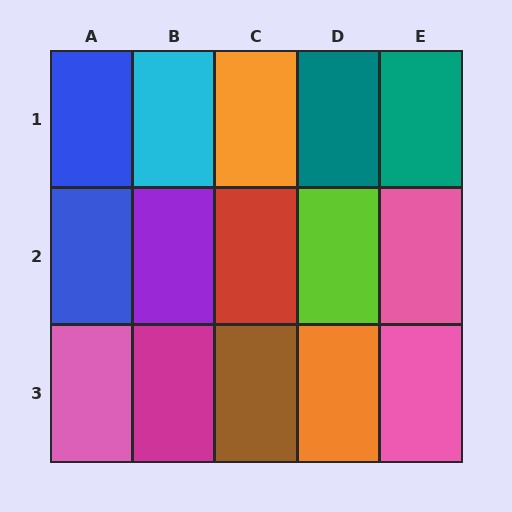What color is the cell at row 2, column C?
Red.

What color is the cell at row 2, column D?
Lime.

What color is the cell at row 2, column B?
Purple.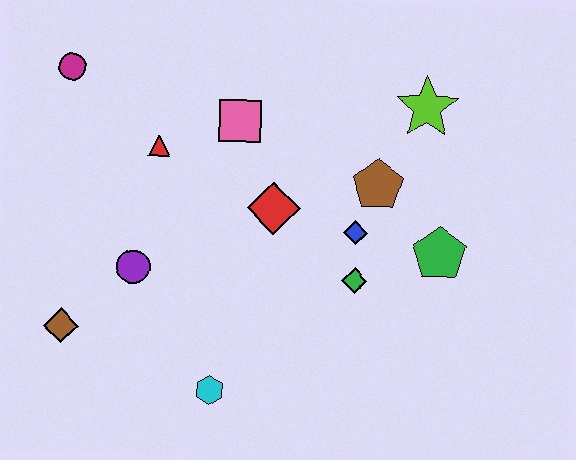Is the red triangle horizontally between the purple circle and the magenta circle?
No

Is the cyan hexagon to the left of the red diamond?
Yes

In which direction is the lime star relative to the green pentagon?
The lime star is above the green pentagon.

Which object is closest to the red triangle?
The pink square is closest to the red triangle.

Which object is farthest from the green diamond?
The magenta circle is farthest from the green diamond.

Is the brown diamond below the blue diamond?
Yes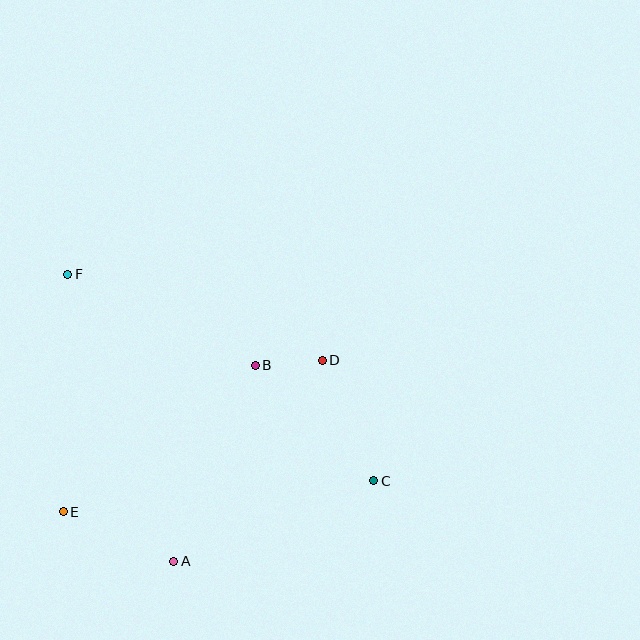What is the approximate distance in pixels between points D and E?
The distance between D and E is approximately 300 pixels.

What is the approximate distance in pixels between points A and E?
The distance between A and E is approximately 121 pixels.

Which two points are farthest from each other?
Points C and F are farthest from each other.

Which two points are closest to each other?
Points B and D are closest to each other.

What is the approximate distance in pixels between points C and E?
The distance between C and E is approximately 312 pixels.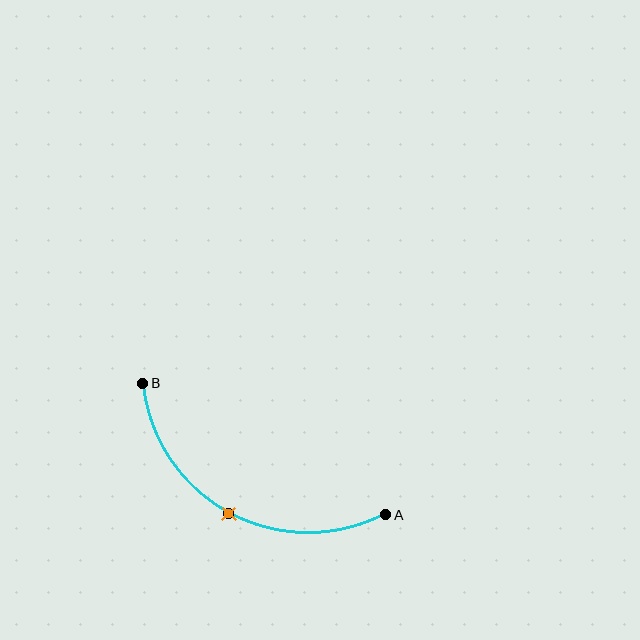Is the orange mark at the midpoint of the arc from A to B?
Yes. The orange mark lies on the arc at equal arc-length from both A and B — it is the arc midpoint.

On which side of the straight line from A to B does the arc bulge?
The arc bulges below the straight line connecting A and B.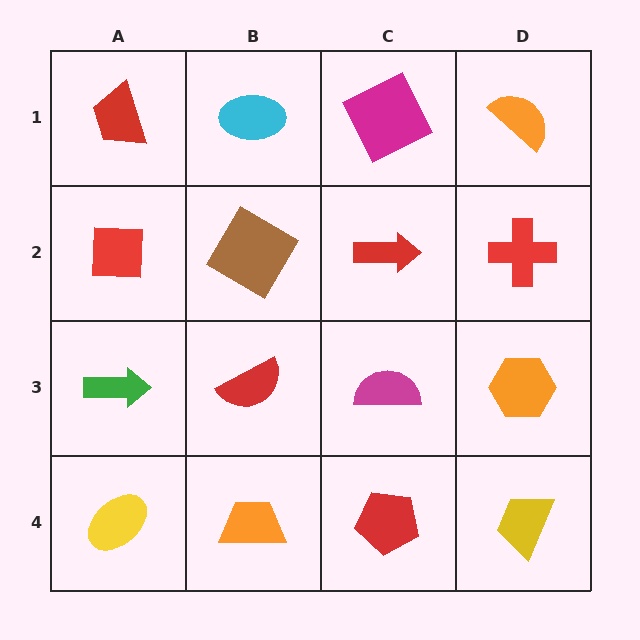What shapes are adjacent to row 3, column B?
A brown diamond (row 2, column B), an orange trapezoid (row 4, column B), a green arrow (row 3, column A), a magenta semicircle (row 3, column C).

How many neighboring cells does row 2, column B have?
4.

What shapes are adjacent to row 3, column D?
A red cross (row 2, column D), a yellow trapezoid (row 4, column D), a magenta semicircle (row 3, column C).